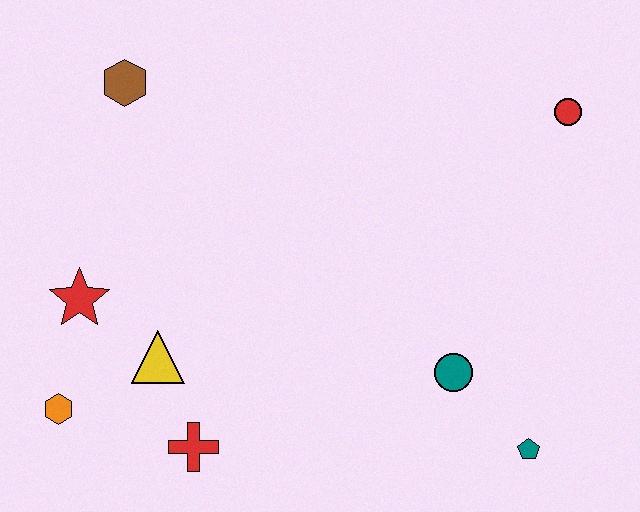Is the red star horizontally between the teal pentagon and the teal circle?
No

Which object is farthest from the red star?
The red circle is farthest from the red star.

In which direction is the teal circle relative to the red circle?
The teal circle is below the red circle.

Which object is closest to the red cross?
The yellow triangle is closest to the red cross.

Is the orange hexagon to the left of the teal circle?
Yes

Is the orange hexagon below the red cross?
No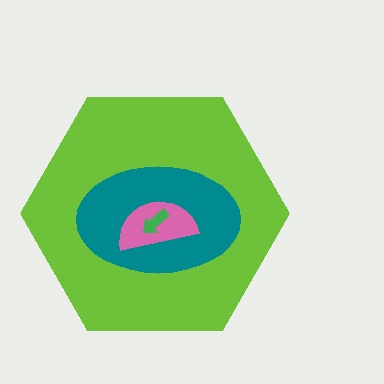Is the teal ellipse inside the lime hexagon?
Yes.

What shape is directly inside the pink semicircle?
The green arrow.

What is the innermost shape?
The green arrow.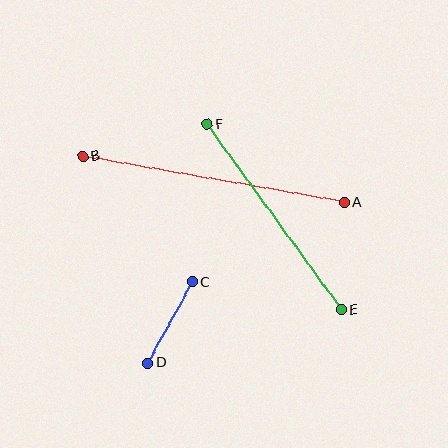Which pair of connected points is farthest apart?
Points A and B are farthest apart.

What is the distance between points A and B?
The distance is approximately 266 pixels.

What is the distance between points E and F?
The distance is approximately 229 pixels.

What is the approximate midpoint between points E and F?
The midpoint is at approximately (274, 217) pixels.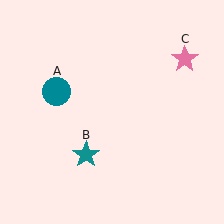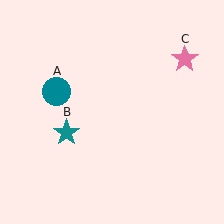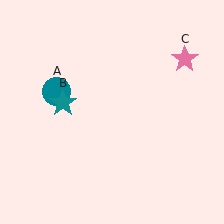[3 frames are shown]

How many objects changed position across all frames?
1 object changed position: teal star (object B).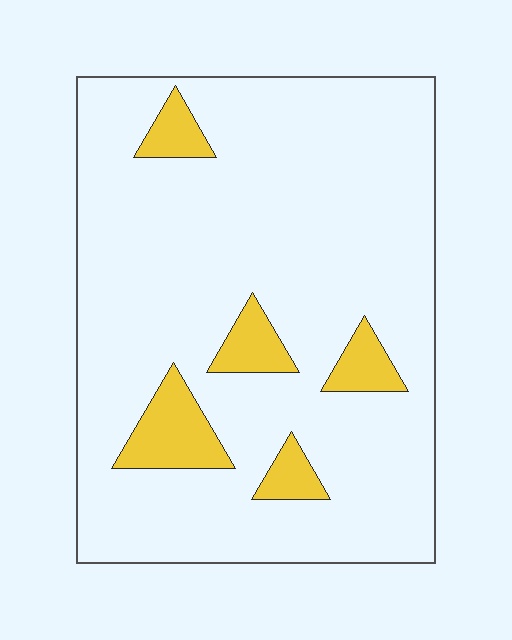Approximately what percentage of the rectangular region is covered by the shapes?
Approximately 10%.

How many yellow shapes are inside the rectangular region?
5.